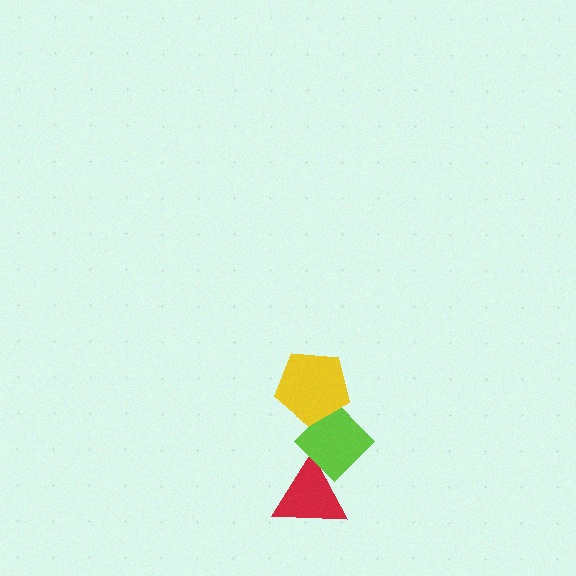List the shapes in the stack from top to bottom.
From top to bottom: the yellow pentagon, the lime diamond, the red triangle.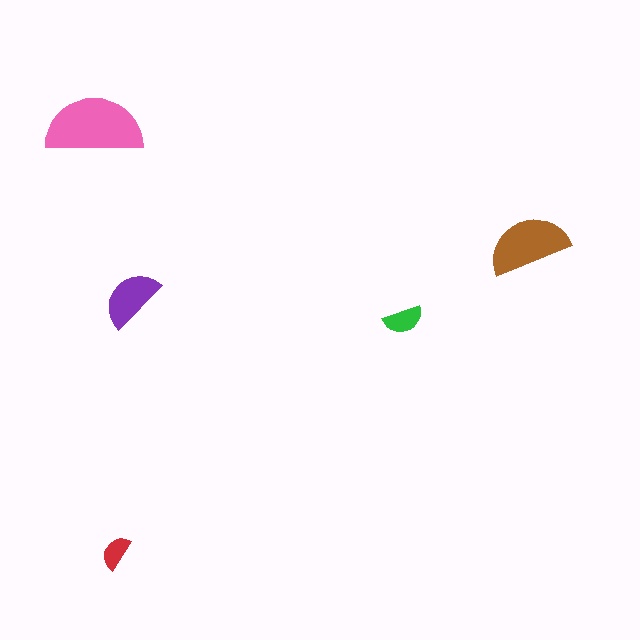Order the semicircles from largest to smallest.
the pink one, the brown one, the purple one, the green one, the red one.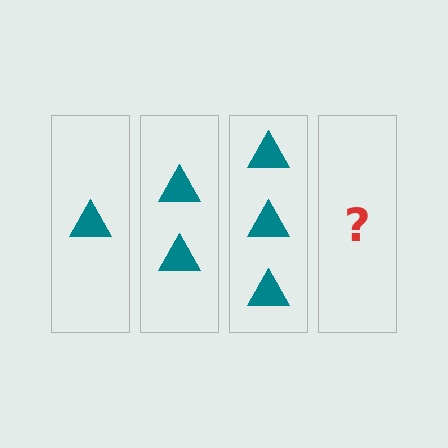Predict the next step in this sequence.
The next step is 4 triangles.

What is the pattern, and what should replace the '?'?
The pattern is that each step adds one more triangle. The '?' should be 4 triangles.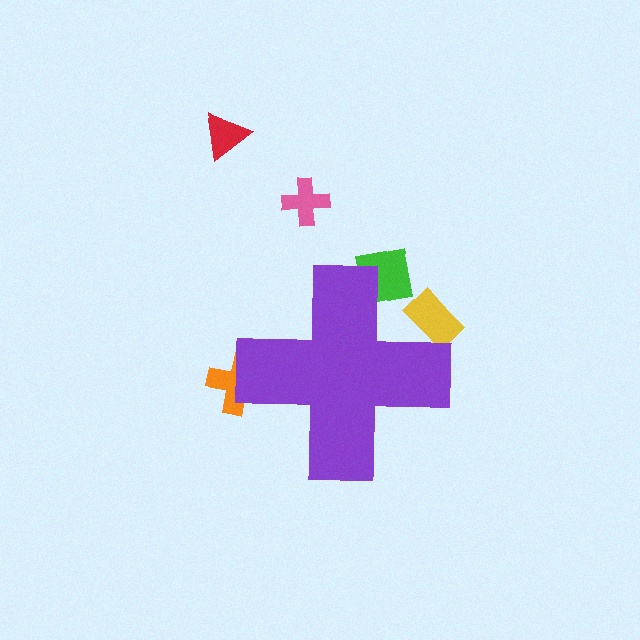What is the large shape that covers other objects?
A purple cross.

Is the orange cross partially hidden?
Yes, the orange cross is partially hidden behind the purple cross.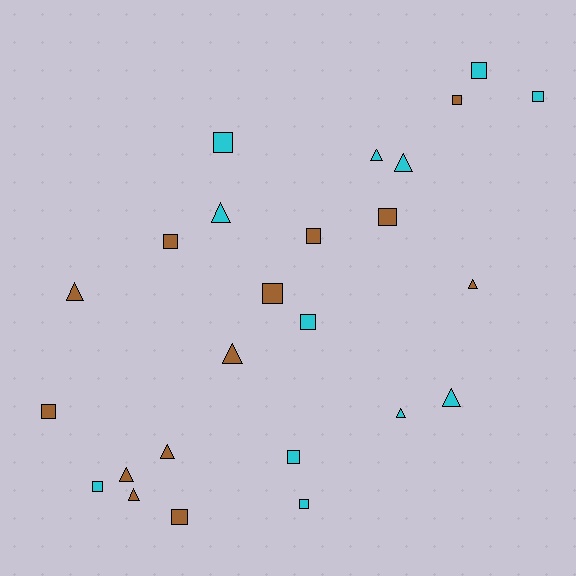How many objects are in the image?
There are 25 objects.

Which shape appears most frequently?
Square, with 14 objects.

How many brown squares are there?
There are 7 brown squares.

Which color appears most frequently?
Brown, with 13 objects.